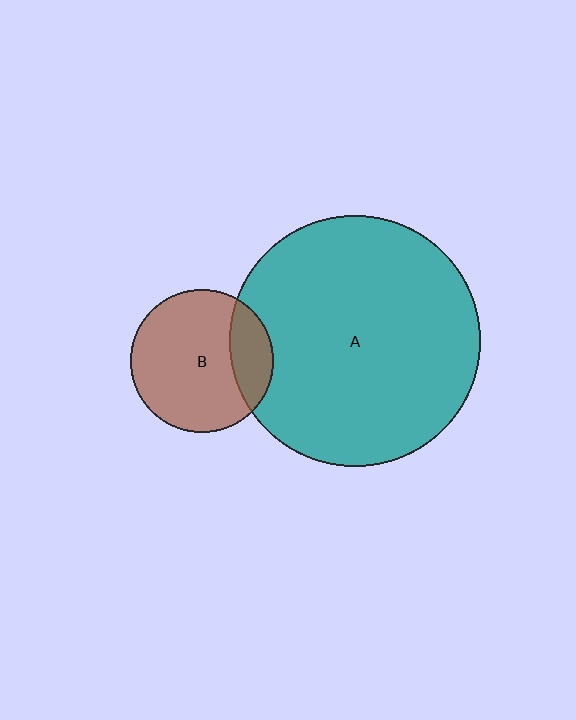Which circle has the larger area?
Circle A (teal).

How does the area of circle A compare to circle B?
Approximately 3.1 times.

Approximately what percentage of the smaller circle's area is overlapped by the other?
Approximately 20%.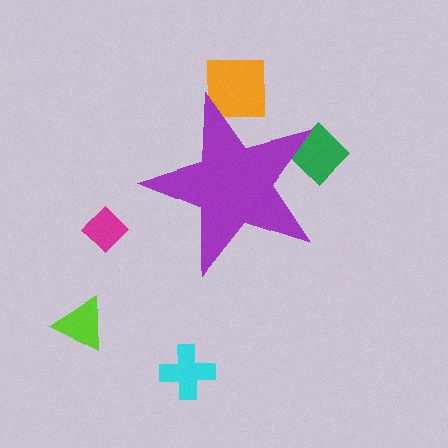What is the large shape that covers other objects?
A purple star.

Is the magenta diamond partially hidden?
No, the magenta diamond is fully visible.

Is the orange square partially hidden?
Yes, the orange square is partially hidden behind the purple star.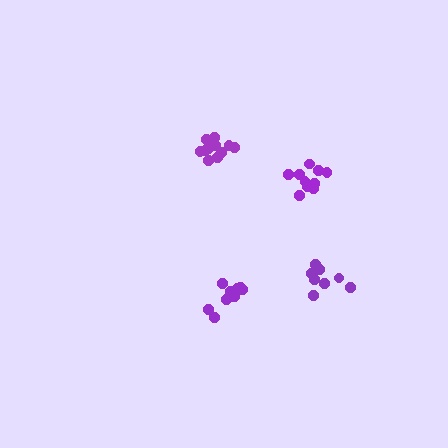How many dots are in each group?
Group 1: 11 dots, Group 2: 11 dots, Group 3: 10 dots, Group 4: 8 dots (40 total).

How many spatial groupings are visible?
There are 4 spatial groupings.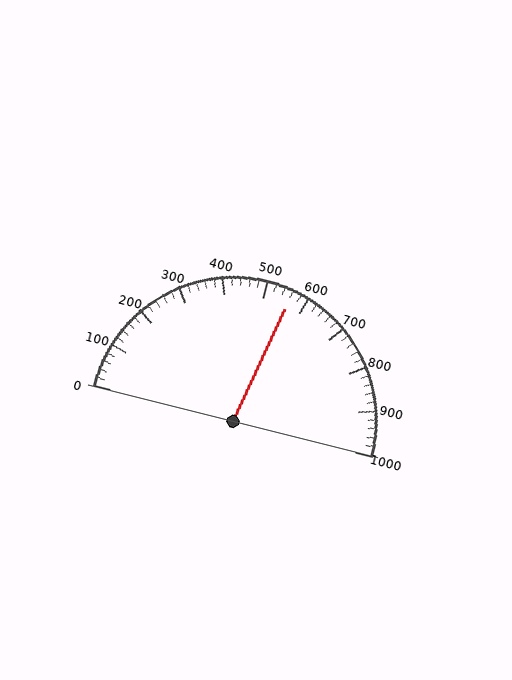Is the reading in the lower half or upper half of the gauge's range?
The reading is in the upper half of the range (0 to 1000).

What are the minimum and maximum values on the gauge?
The gauge ranges from 0 to 1000.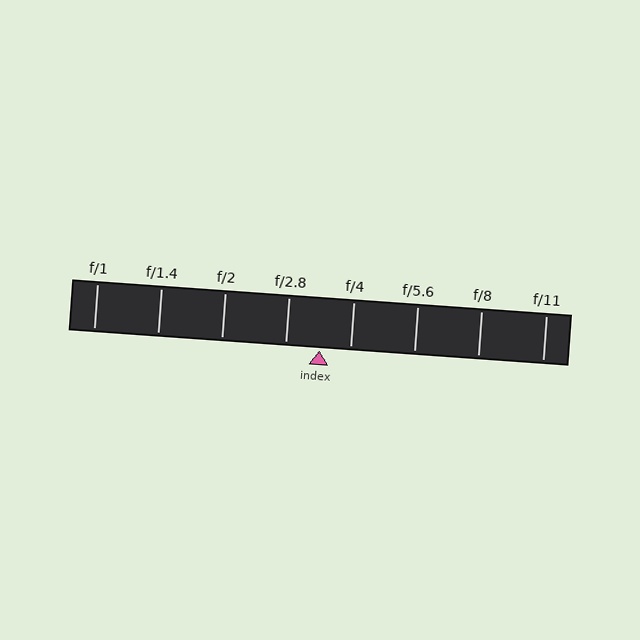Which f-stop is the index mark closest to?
The index mark is closest to f/4.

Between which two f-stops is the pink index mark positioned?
The index mark is between f/2.8 and f/4.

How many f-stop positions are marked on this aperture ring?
There are 8 f-stop positions marked.